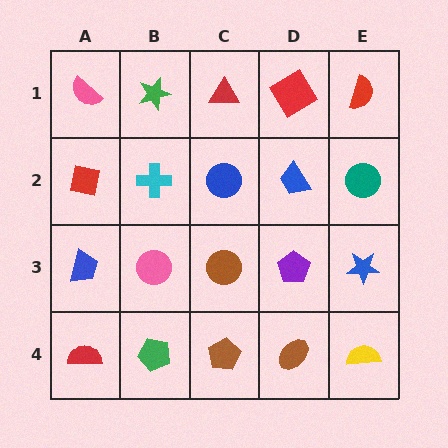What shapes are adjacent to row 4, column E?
A blue star (row 3, column E), a brown ellipse (row 4, column D).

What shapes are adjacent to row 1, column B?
A cyan cross (row 2, column B), a pink semicircle (row 1, column A), a red triangle (row 1, column C).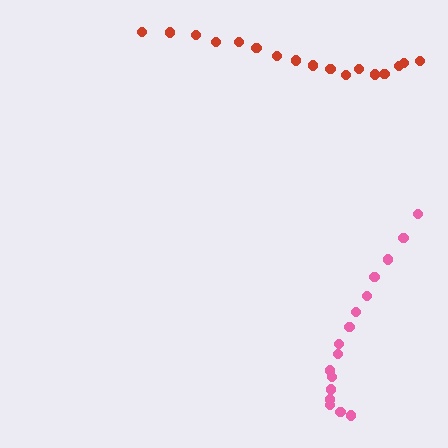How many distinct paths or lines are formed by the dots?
There are 2 distinct paths.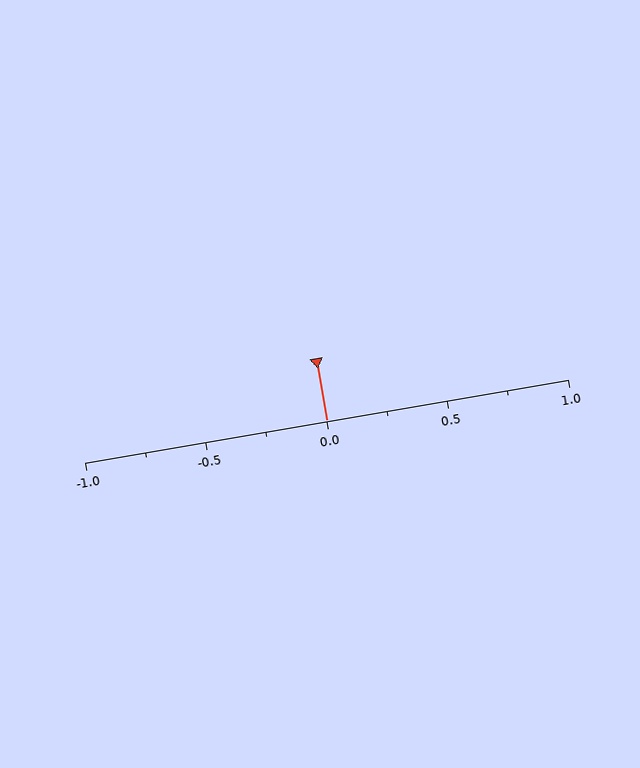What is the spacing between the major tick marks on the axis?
The major ticks are spaced 0.5 apart.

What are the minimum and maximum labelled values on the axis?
The axis runs from -1.0 to 1.0.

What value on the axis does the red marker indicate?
The marker indicates approximately 0.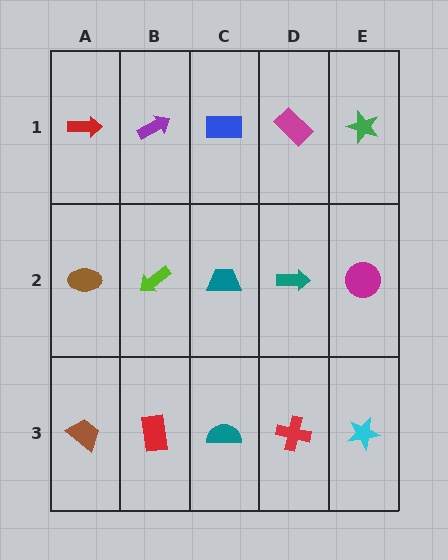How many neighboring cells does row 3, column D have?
3.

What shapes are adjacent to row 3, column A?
A brown ellipse (row 2, column A), a red rectangle (row 3, column B).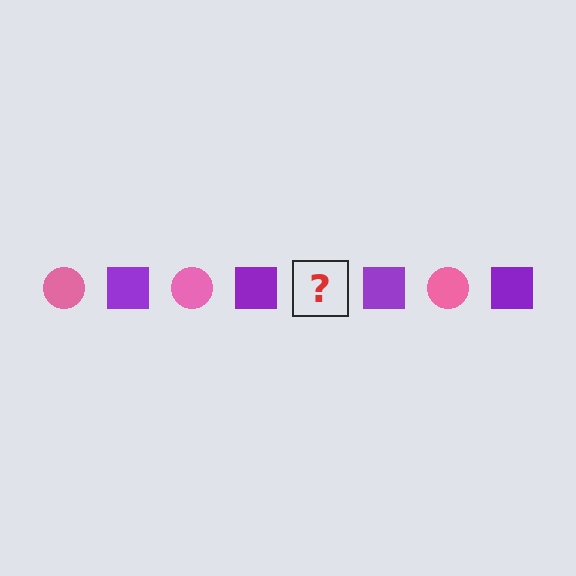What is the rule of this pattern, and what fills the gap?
The rule is that the pattern alternates between pink circle and purple square. The gap should be filled with a pink circle.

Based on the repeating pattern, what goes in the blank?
The blank should be a pink circle.